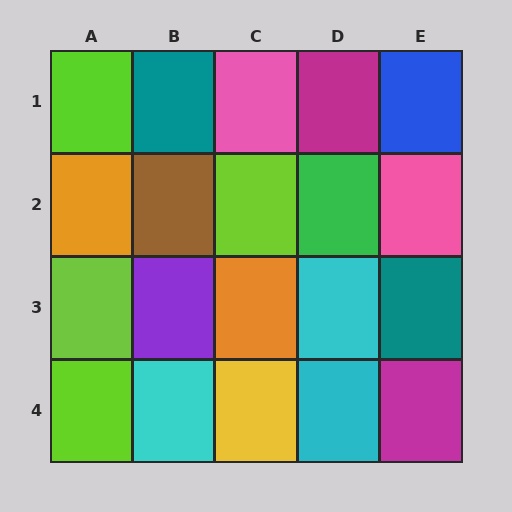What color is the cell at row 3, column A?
Lime.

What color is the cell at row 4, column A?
Lime.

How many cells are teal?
2 cells are teal.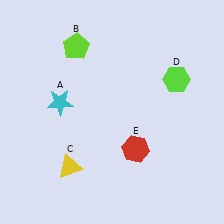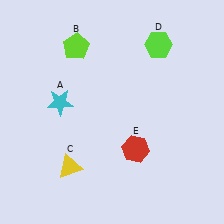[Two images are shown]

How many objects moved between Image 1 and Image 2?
1 object moved between the two images.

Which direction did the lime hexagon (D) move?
The lime hexagon (D) moved up.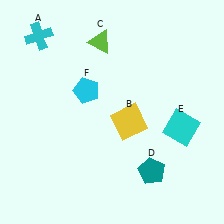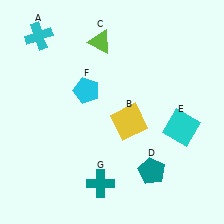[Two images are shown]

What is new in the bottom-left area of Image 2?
A teal cross (G) was added in the bottom-left area of Image 2.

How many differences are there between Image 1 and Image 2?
There is 1 difference between the two images.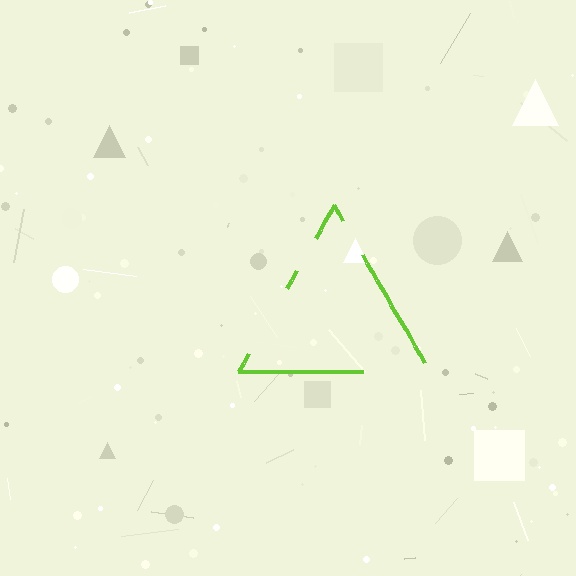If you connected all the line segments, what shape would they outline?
They would outline a triangle.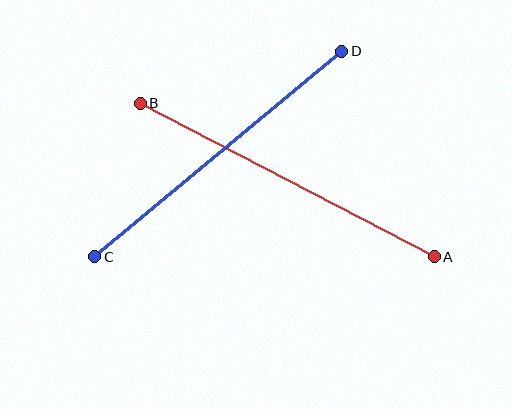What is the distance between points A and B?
The distance is approximately 332 pixels.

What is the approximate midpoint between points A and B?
The midpoint is at approximately (287, 180) pixels.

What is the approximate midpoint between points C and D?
The midpoint is at approximately (218, 154) pixels.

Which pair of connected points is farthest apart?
Points A and B are farthest apart.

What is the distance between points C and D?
The distance is approximately 322 pixels.